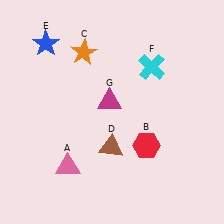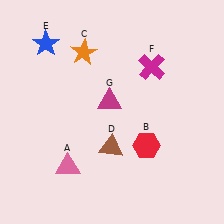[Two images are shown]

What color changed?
The cross (F) changed from cyan in Image 1 to magenta in Image 2.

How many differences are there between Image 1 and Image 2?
There is 1 difference between the two images.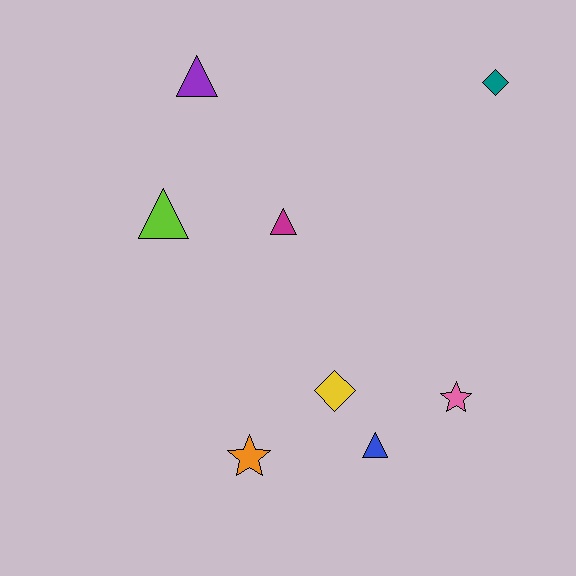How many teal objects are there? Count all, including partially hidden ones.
There is 1 teal object.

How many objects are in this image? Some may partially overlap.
There are 8 objects.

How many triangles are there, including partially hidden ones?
There are 4 triangles.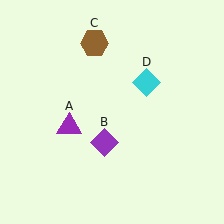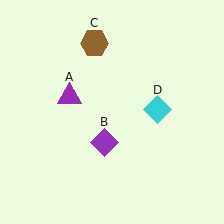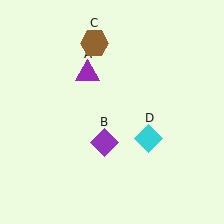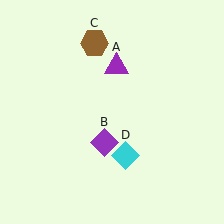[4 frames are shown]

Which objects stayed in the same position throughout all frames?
Purple diamond (object B) and brown hexagon (object C) remained stationary.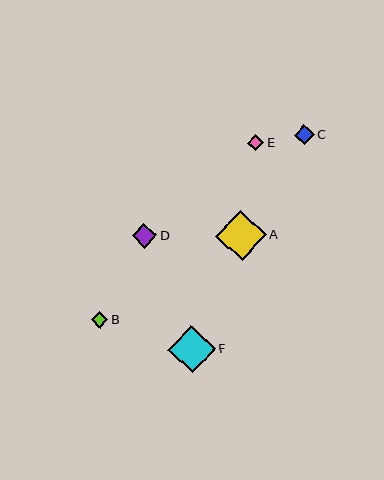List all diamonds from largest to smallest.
From largest to smallest: A, F, D, C, B, E.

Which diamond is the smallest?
Diamond E is the smallest with a size of approximately 16 pixels.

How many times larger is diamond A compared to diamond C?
Diamond A is approximately 2.5 times the size of diamond C.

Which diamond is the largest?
Diamond A is the largest with a size of approximately 50 pixels.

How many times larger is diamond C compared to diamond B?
Diamond C is approximately 1.2 times the size of diamond B.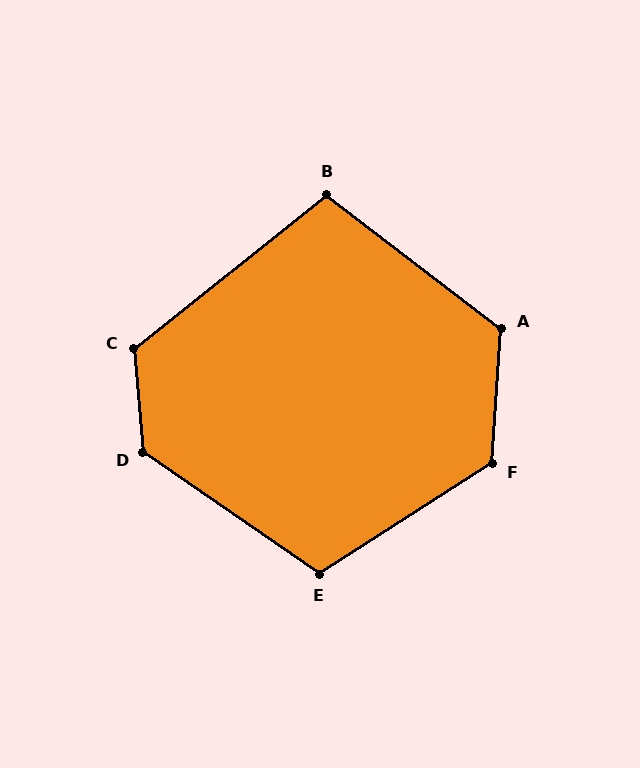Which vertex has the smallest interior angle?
B, at approximately 104 degrees.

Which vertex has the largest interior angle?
D, at approximately 130 degrees.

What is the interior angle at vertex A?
Approximately 124 degrees (obtuse).